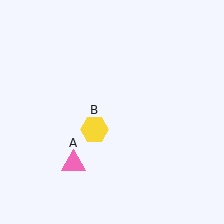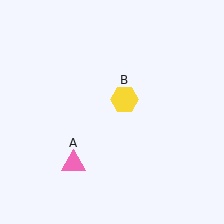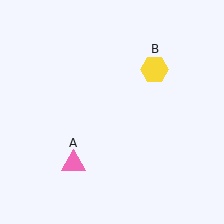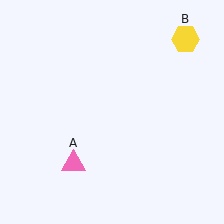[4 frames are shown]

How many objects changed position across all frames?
1 object changed position: yellow hexagon (object B).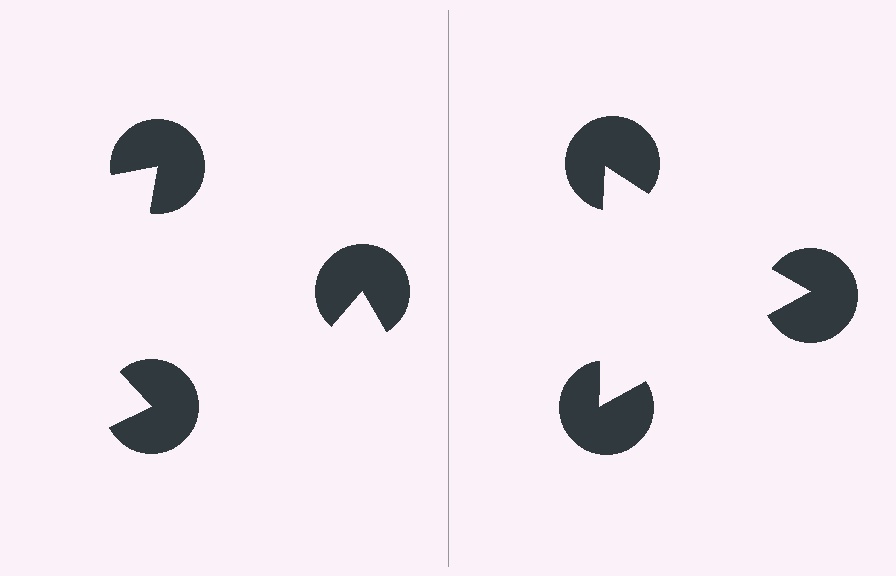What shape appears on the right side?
An illusory triangle.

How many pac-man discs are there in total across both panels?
6 — 3 on each side.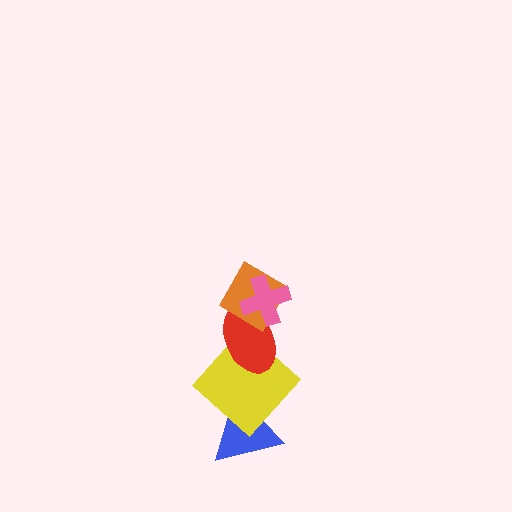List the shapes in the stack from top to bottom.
From top to bottom: the pink cross, the orange diamond, the red ellipse, the yellow diamond, the blue triangle.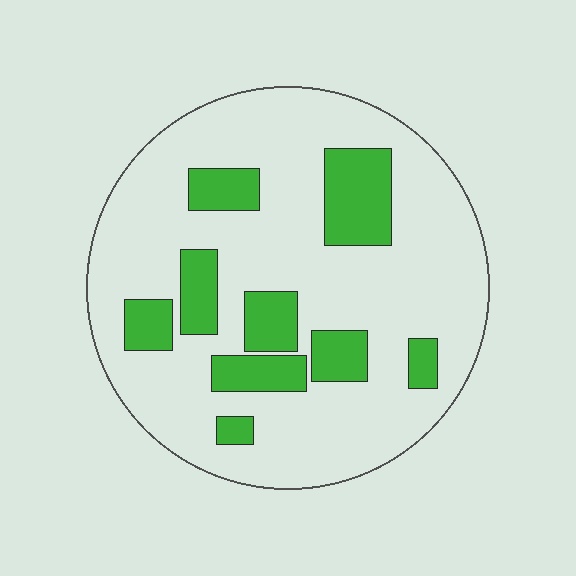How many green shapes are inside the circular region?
9.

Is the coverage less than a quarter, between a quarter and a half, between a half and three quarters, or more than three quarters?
Less than a quarter.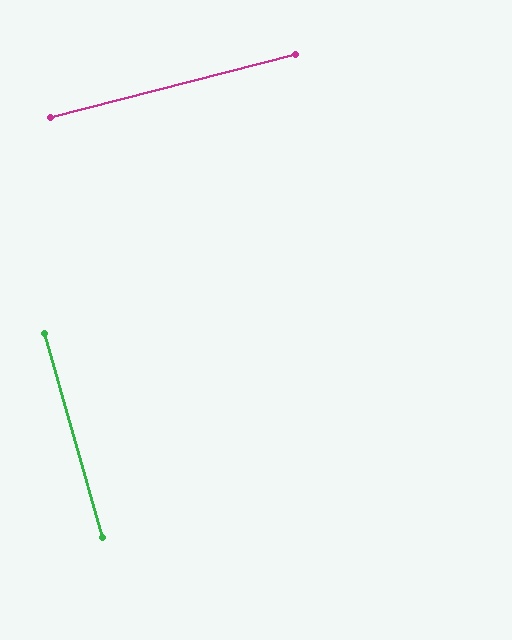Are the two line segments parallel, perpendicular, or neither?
Perpendicular — they meet at approximately 89°.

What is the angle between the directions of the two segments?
Approximately 89 degrees.